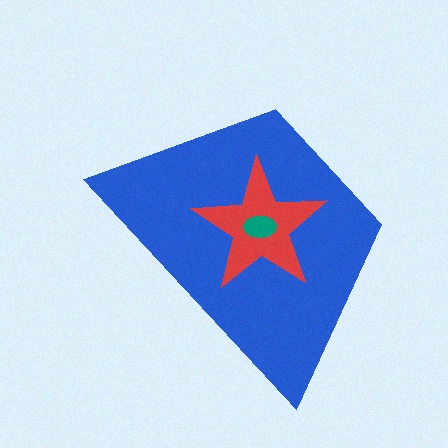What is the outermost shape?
The blue trapezoid.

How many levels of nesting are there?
3.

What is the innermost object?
The teal ellipse.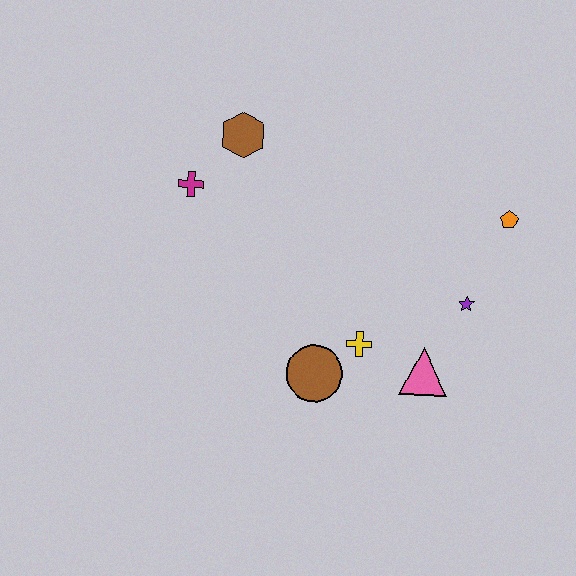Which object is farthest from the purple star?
The magenta cross is farthest from the purple star.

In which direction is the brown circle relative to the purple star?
The brown circle is to the left of the purple star.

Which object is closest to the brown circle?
The yellow cross is closest to the brown circle.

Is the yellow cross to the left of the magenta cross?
No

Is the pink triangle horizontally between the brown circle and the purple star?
Yes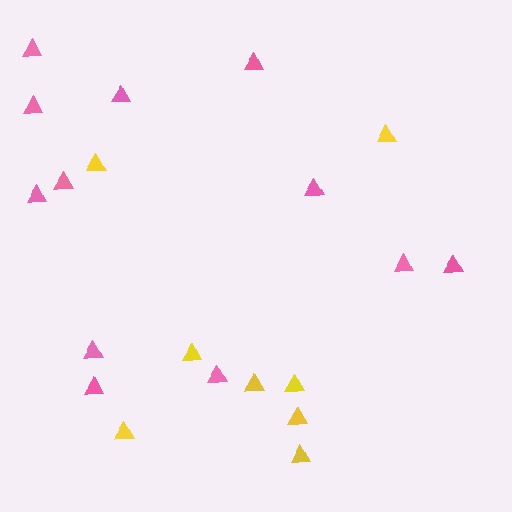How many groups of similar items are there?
There are 2 groups: one group of pink triangles (12) and one group of yellow triangles (8).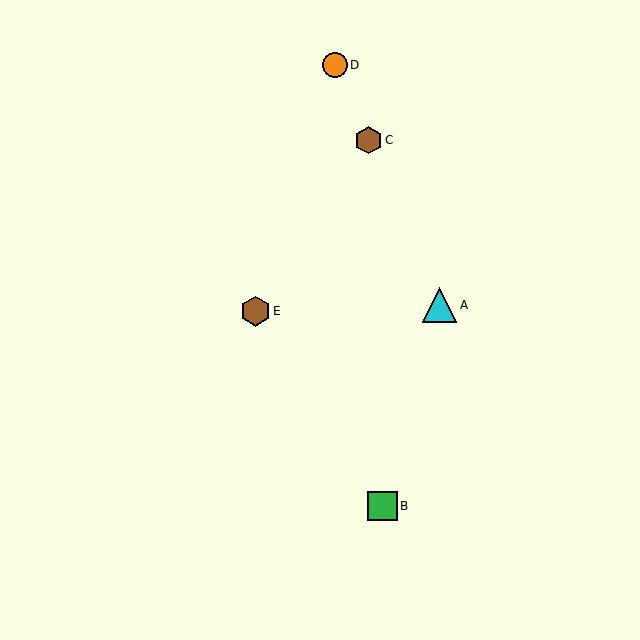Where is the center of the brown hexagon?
The center of the brown hexagon is at (369, 140).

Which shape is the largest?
The cyan triangle (labeled A) is the largest.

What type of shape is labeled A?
Shape A is a cyan triangle.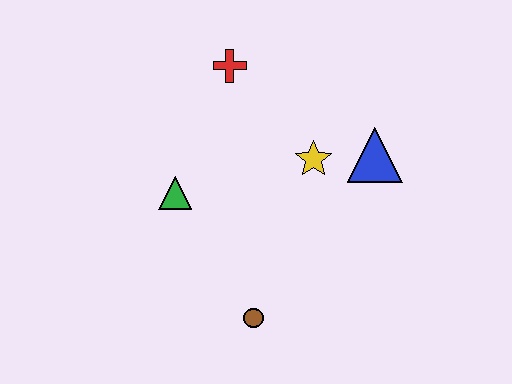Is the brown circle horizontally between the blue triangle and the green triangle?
Yes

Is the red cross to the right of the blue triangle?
No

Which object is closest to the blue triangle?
The yellow star is closest to the blue triangle.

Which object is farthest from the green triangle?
The blue triangle is farthest from the green triangle.